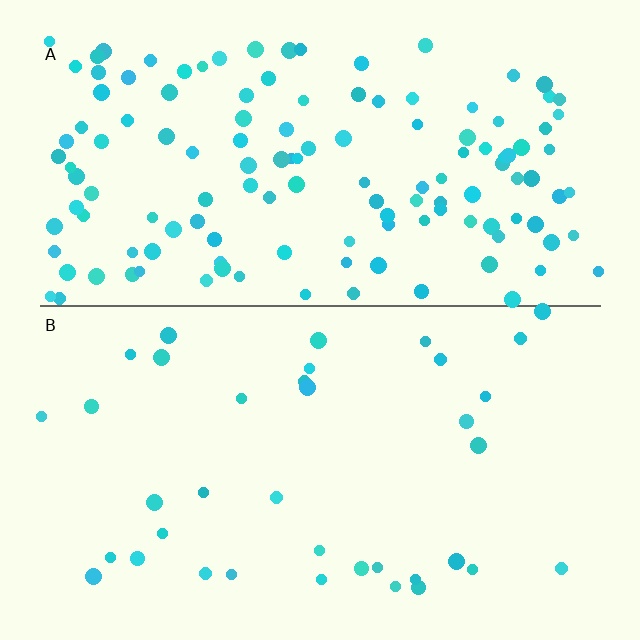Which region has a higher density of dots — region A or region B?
A (the top).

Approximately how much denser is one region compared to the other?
Approximately 3.6× — region A over region B.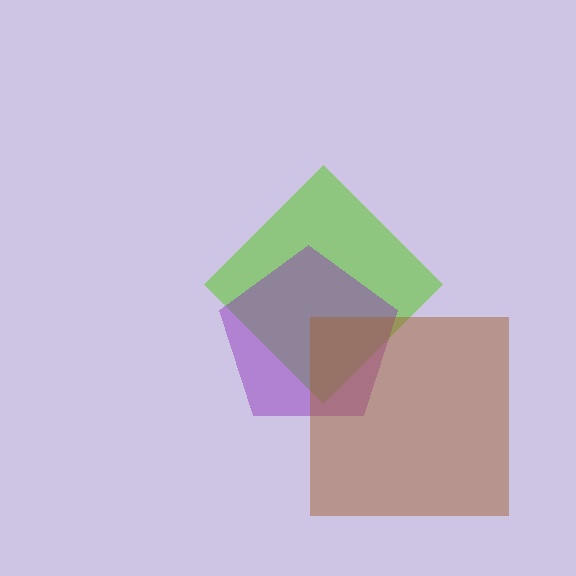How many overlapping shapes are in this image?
There are 3 overlapping shapes in the image.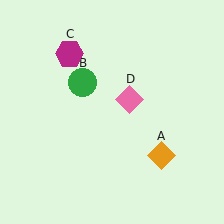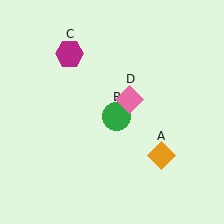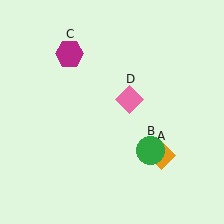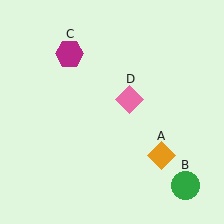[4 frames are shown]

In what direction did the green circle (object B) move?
The green circle (object B) moved down and to the right.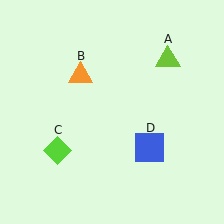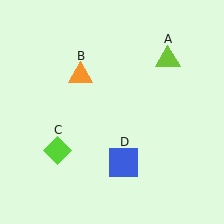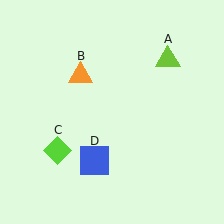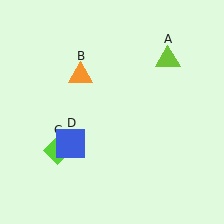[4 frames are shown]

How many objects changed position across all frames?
1 object changed position: blue square (object D).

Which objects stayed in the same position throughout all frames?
Lime triangle (object A) and orange triangle (object B) and lime diamond (object C) remained stationary.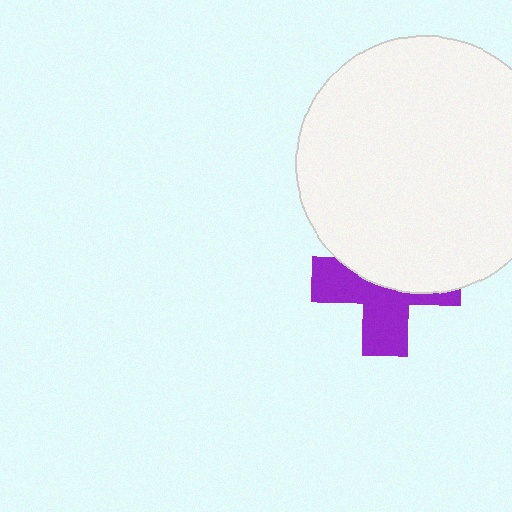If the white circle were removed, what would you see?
You would see the complete purple cross.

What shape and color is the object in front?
The object in front is a white circle.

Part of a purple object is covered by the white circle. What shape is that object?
It is a cross.